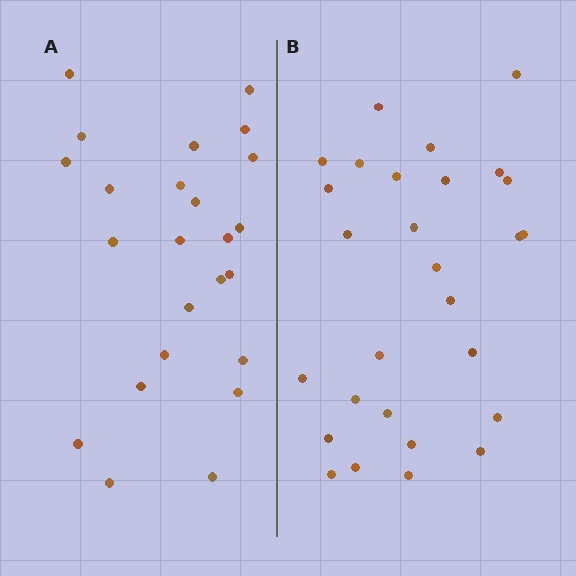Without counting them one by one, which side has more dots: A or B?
Region B (the right region) has more dots.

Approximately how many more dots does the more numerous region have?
Region B has about 4 more dots than region A.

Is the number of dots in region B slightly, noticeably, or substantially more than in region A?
Region B has only slightly more — the two regions are fairly close. The ratio is roughly 1.2 to 1.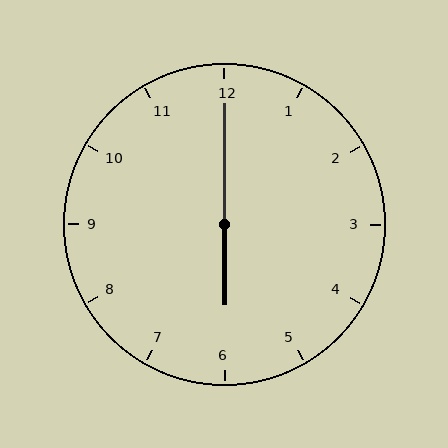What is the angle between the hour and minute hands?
Approximately 180 degrees.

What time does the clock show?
6:00.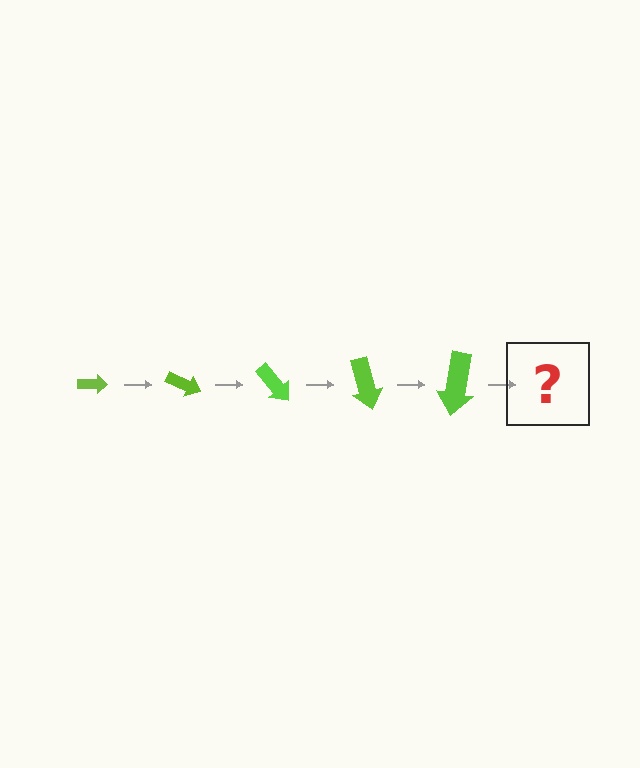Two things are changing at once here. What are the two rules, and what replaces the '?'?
The two rules are that the arrow grows larger each step and it rotates 25 degrees each step. The '?' should be an arrow, larger than the previous one and rotated 125 degrees from the start.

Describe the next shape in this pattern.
It should be an arrow, larger than the previous one and rotated 125 degrees from the start.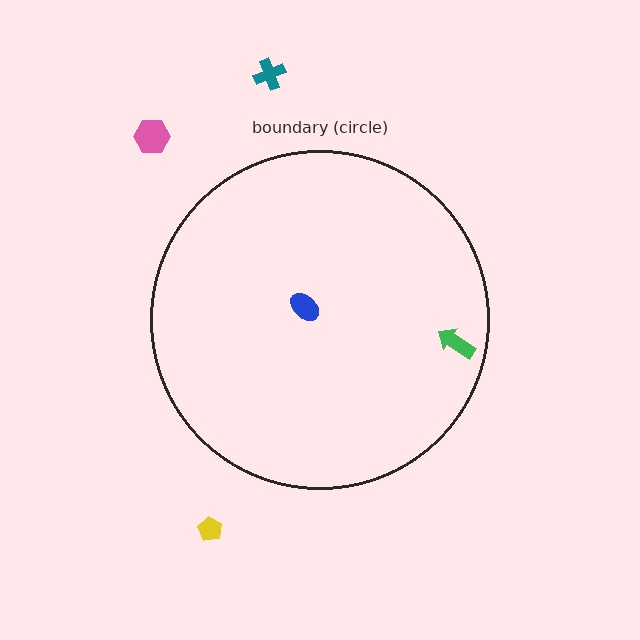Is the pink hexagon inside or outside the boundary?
Outside.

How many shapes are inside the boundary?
2 inside, 3 outside.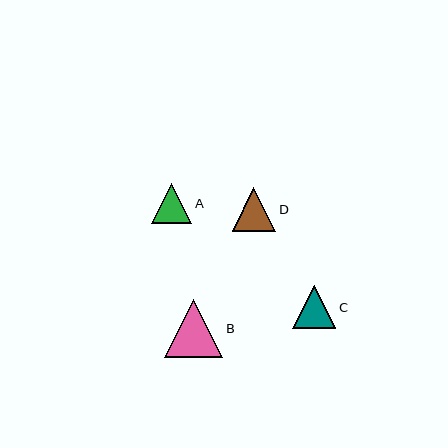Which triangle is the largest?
Triangle B is the largest with a size of approximately 58 pixels.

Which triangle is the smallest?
Triangle A is the smallest with a size of approximately 40 pixels.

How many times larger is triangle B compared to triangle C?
Triangle B is approximately 1.4 times the size of triangle C.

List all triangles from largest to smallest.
From largest to smallest: B, D, C, A.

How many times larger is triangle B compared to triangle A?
Triangle B is approximately 1.5 times the size of triangle A.